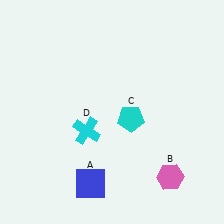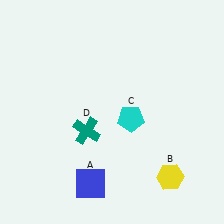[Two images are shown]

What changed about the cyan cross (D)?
In Image 1, D is cyan. In Image 2, it changed to teal.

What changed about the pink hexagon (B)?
In Image 1, B is pink. In Image 2, it changed to yellow.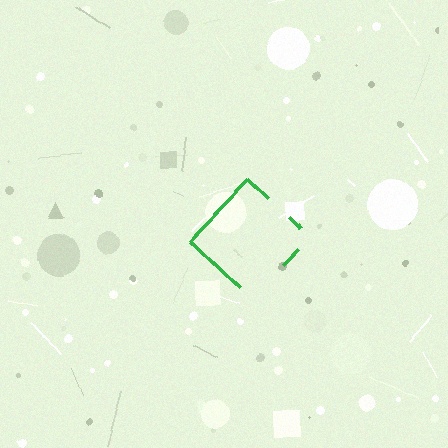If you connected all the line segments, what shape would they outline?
They would outline a diamond.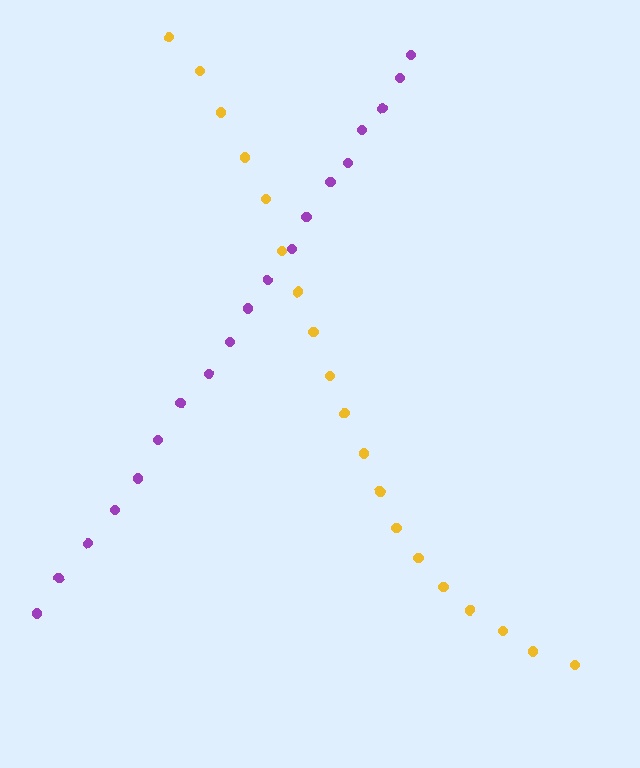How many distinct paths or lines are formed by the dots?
There are 2 distinct paths.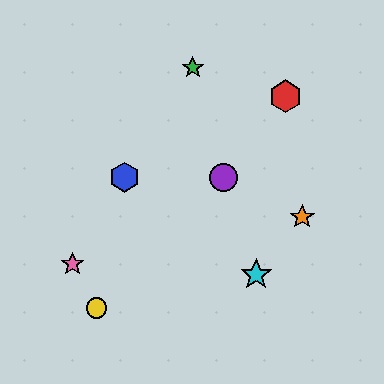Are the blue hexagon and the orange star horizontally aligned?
No, the blue hexagon is at y≈177 and the orange star is at y≈217.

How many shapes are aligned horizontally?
2 shapes (the blue hexagon, the purple circle) are aligned horizontally.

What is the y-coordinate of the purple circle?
The purple circle is at y≈177.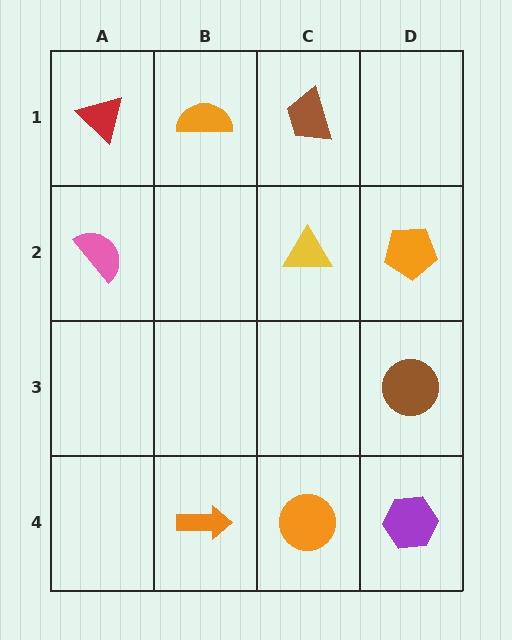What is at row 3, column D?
A brown circle.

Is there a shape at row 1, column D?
No, that cell is empty.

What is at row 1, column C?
A brown trapezoid.